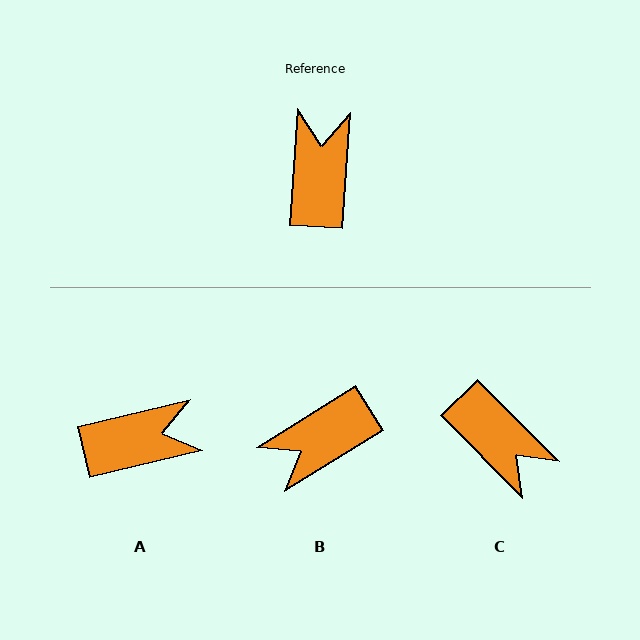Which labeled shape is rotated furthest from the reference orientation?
C, about 131 degrees away.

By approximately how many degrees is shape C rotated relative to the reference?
Approximately 131 degrees clockwise.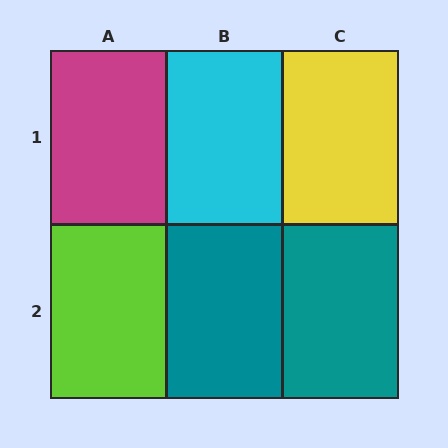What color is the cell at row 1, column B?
Cyan.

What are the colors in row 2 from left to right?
Lime, teal, teal.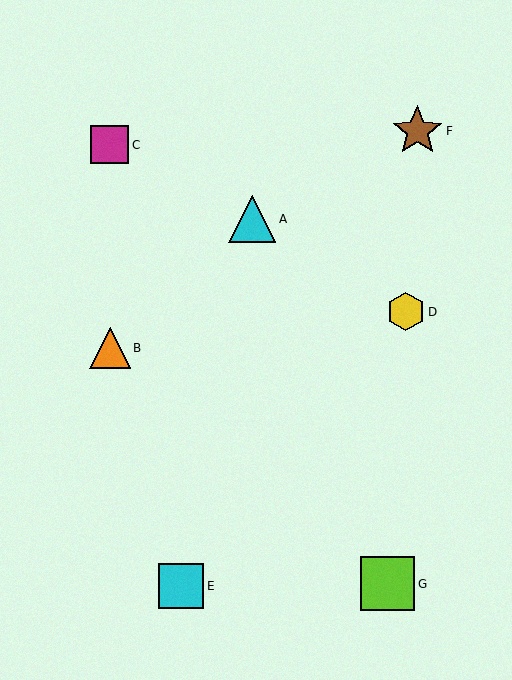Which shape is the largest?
The lime square (labeled G) is the largest.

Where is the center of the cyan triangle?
The center of the cyan triangle is at (252, 219).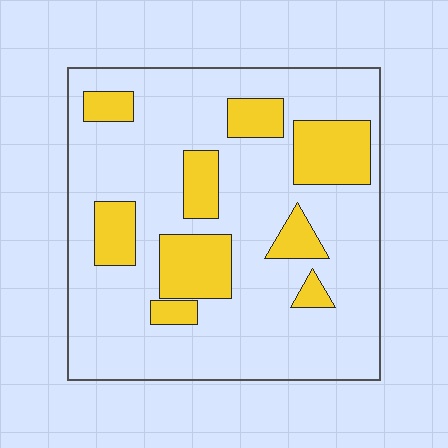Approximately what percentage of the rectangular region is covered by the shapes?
Approximately 25%.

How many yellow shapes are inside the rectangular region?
9.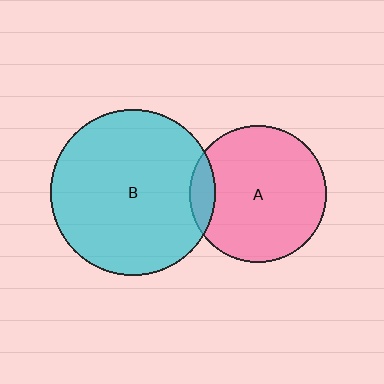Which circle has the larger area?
Circle B (cyan).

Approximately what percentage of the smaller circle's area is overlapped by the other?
Approximately 10%.